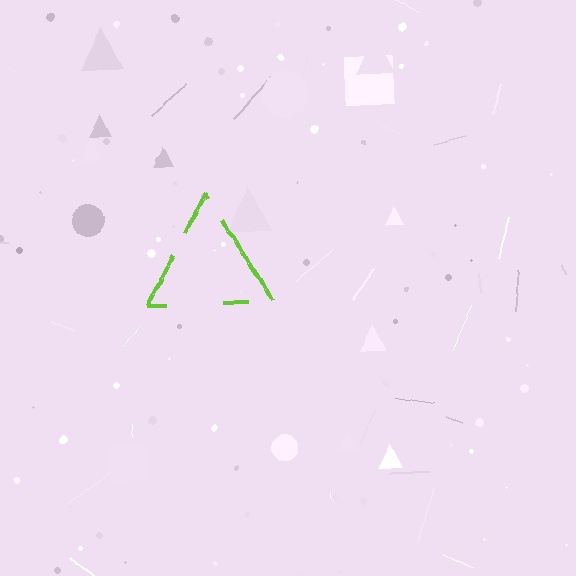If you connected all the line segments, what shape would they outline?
They would outline a triangle.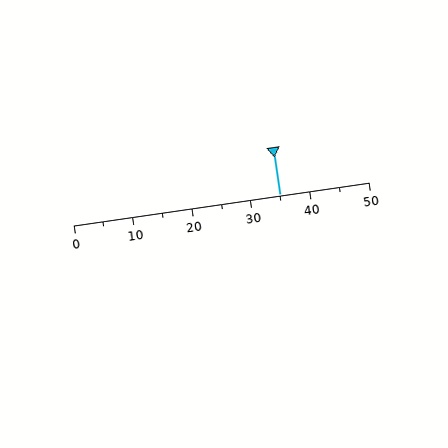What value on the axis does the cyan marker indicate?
The marker indicates approximately 35.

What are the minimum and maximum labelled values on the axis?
The axis runs from 0 to 50.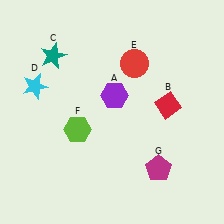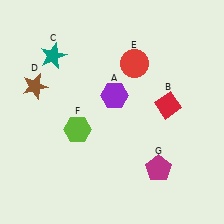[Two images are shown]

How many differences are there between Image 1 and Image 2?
There is 1 difference between the two images.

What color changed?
The star (D) changed from cyan in Image 1 to brown in Image 2.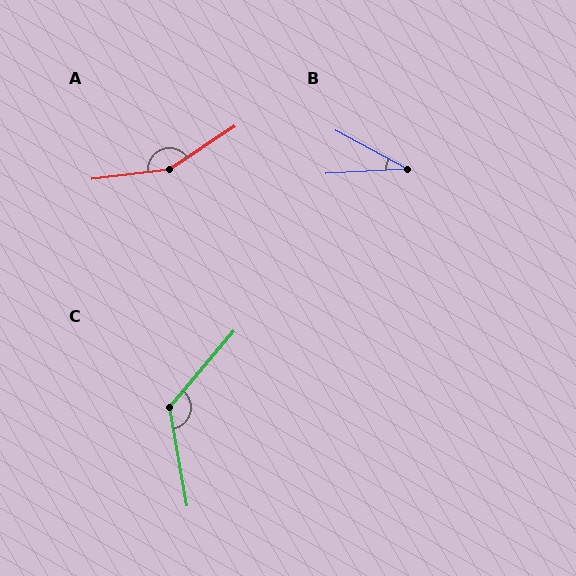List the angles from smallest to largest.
B (31°), C (129°), A (153°).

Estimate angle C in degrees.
Approximately 129 degrees.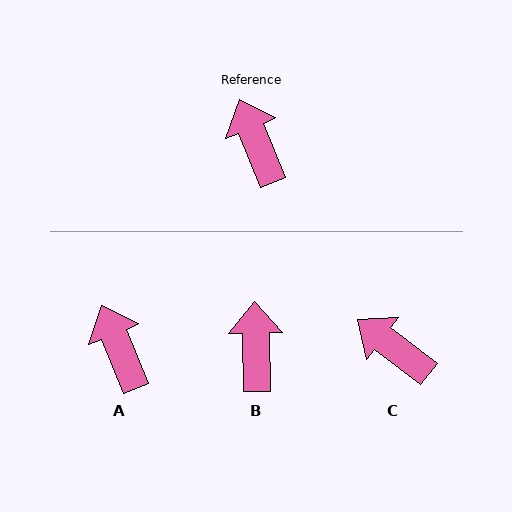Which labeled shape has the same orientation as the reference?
A.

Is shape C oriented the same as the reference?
No, it is off by about 31 degrees.